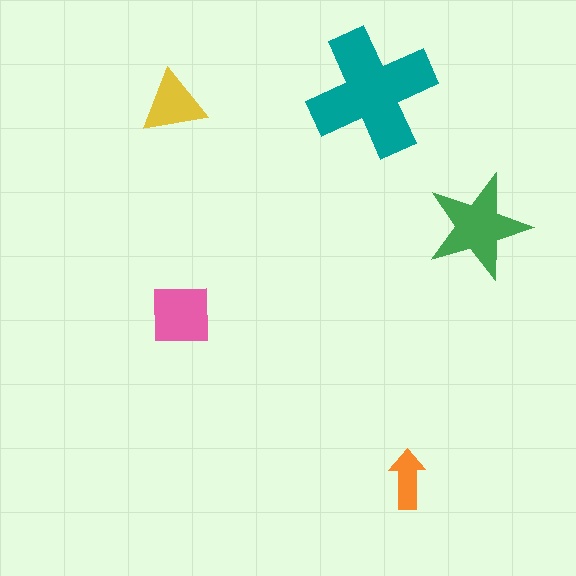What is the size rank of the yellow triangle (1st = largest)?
4th.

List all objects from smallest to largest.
The orange arrow, the yellow triangle, the pink square, the green star, the teal cross.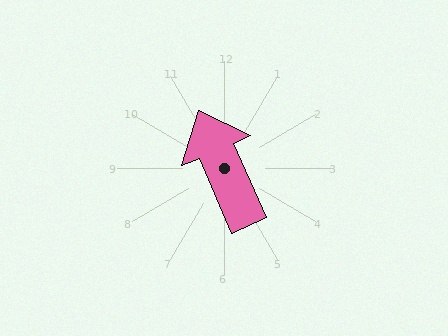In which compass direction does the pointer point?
Northwest.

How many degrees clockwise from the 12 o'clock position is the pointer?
Approximately 336 degrees.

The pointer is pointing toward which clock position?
Roughly 11 o'clock.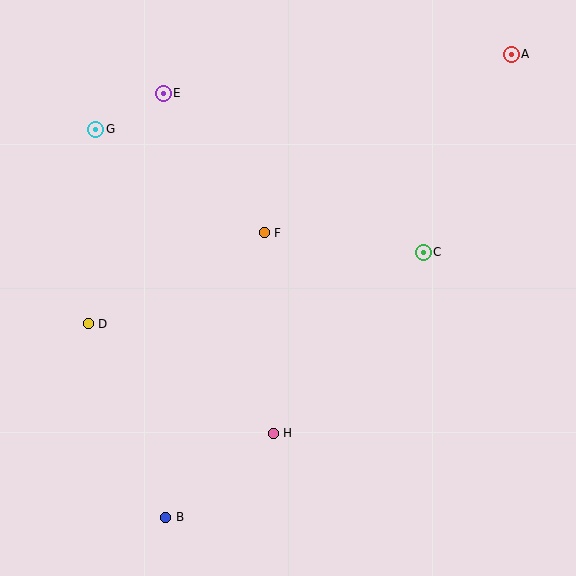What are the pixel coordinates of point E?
Point E is at (163, 93).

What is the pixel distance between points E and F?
The distance between E and F is 172 pixels.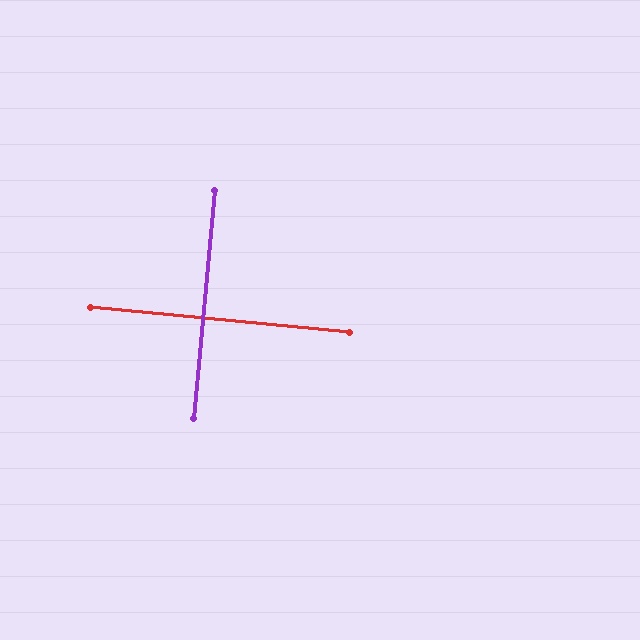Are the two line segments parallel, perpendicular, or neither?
Perpendicular — they meet at approximately 90°.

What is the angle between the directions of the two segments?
Approximately 90 degrees.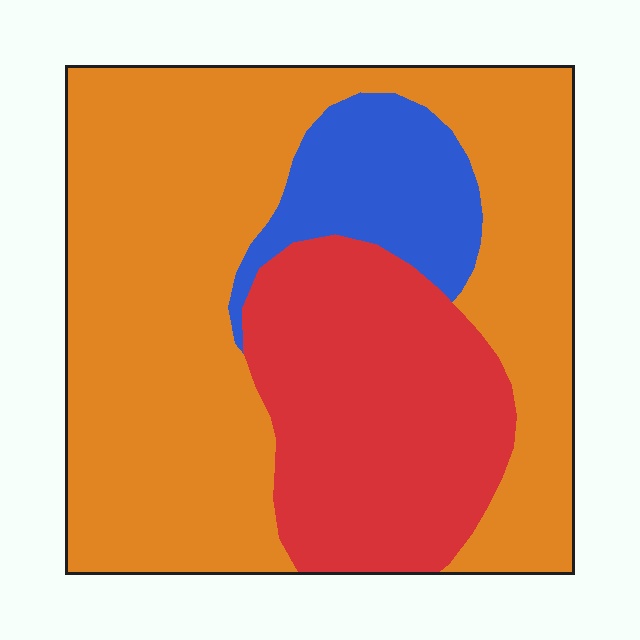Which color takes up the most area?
Orange, at roughly 60%.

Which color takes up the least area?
Blue, at roughly 10%.